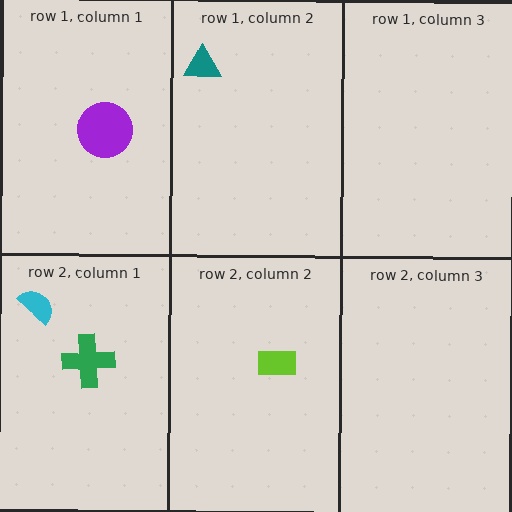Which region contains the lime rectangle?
The row 2, column 2 region.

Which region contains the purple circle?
The row 1, column 1 region.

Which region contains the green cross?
The row 2, column 1 region.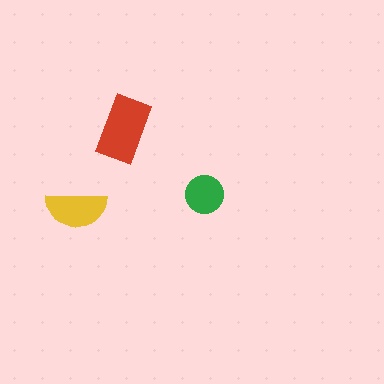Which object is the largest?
The red rectangle.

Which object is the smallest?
The green circle.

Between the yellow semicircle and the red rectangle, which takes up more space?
The red rectangle.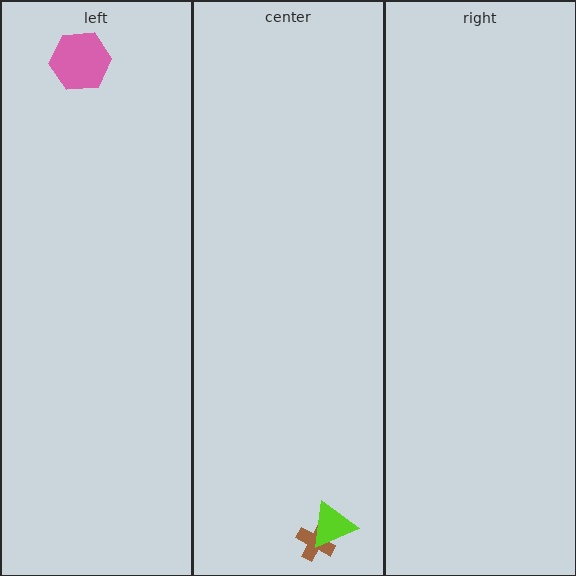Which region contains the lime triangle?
The center region.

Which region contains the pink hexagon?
The left region.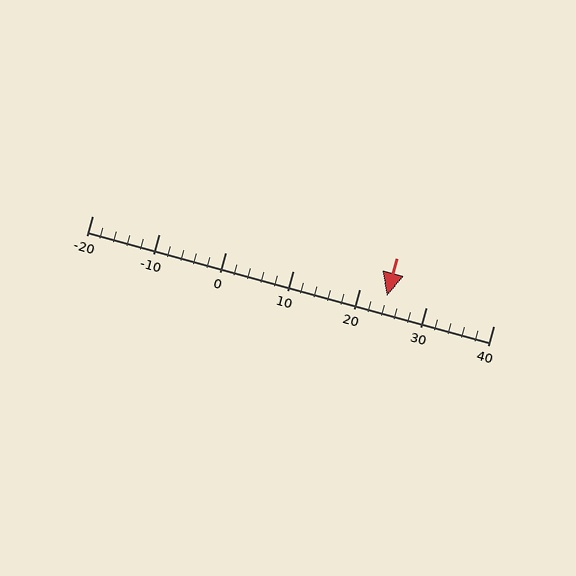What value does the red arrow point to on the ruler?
The red arrow points to approximately 24.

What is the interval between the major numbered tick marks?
The major tick marks are spaced 10 units apart.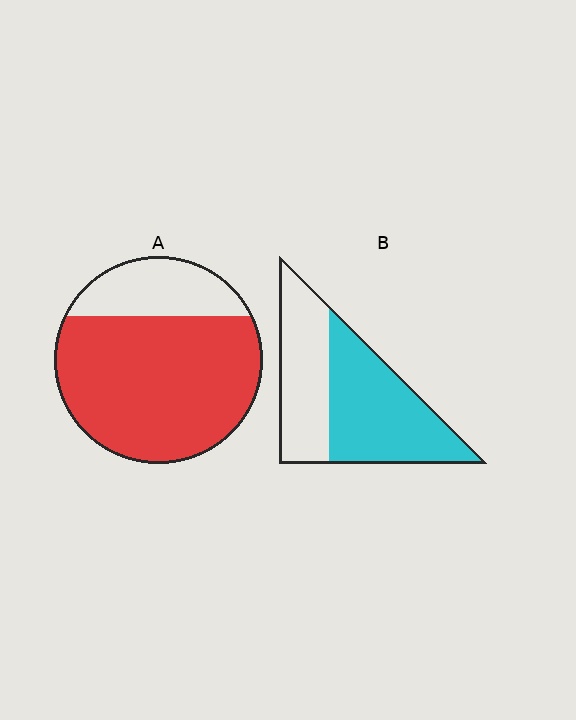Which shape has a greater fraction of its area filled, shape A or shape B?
Shape A.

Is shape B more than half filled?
Yes.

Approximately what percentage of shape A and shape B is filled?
A is approximately 75% and B is approximately 60%.